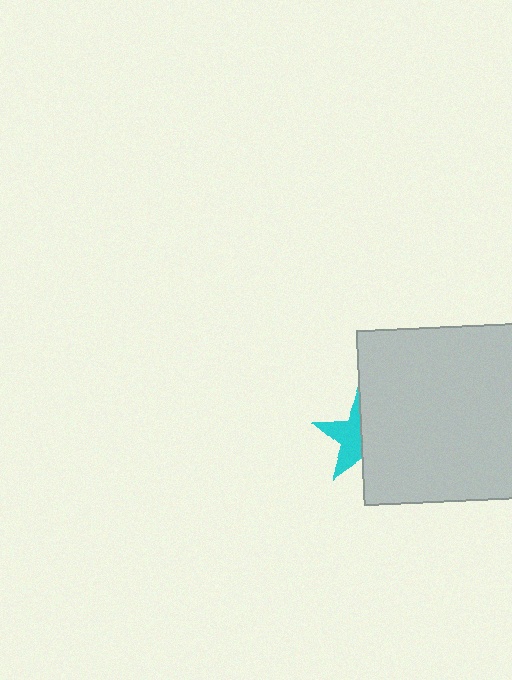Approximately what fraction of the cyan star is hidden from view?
Roughly 52% of the cyan star is hidden behind the light gray rectangle.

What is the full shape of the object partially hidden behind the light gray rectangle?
The partially hidden object is a cyan star.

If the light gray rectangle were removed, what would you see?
You would see the complete cyan star.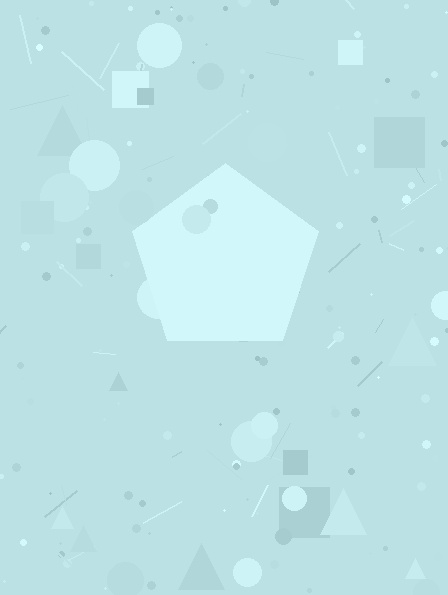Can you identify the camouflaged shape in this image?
The camouflaged shape is a pentagon.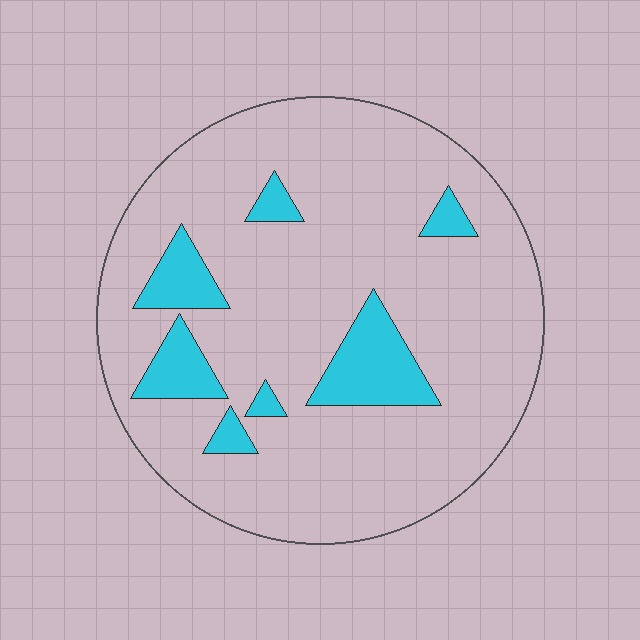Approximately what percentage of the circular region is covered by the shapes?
Approximately 15%.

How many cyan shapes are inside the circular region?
7.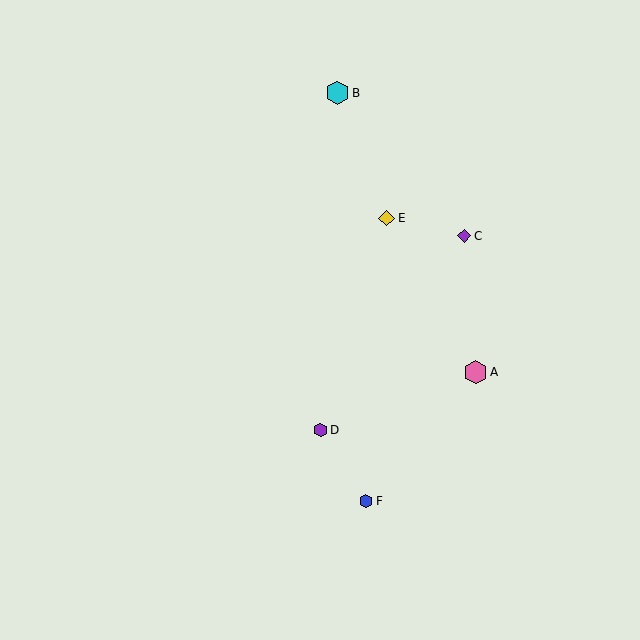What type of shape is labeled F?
Shape F is a blue hexagon.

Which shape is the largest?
The pink hexagon (labeled A) is the largest.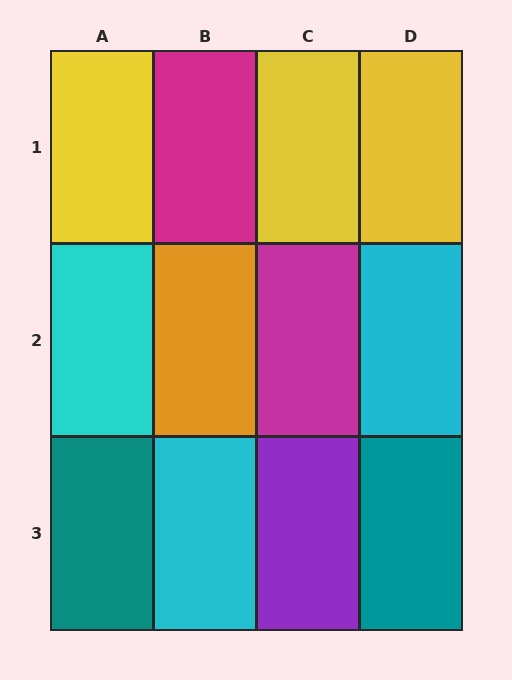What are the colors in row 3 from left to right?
Teal, cyan, purple, teal.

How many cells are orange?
1 cell is orange.